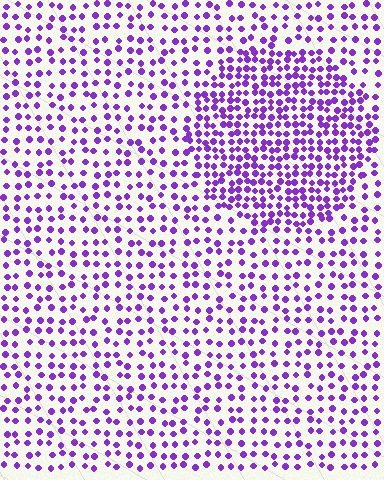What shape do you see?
I see a circle.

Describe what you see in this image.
The image contains small purple elements arranged at two different densities. A circle-shaped region is visible where the elements are more densely packed than the surrounding area.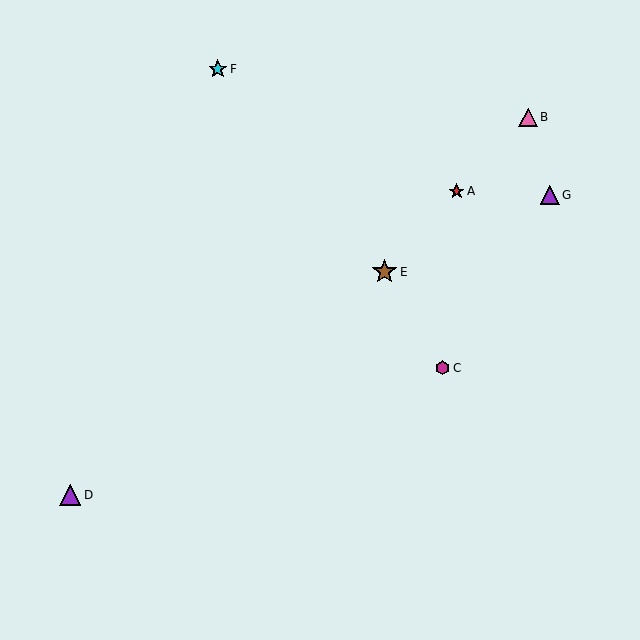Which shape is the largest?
The brown star (labeled E) is the largest.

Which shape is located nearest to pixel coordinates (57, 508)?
The purple triangle (labeled D) at (70, 495) is nearest to that location.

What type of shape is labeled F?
Shape F is a cyan star.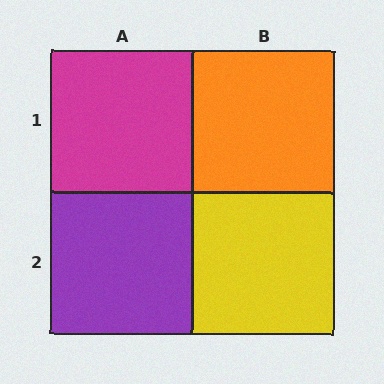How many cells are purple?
1 cell is purple.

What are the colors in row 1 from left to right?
Magenta, orange.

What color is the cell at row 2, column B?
Yellow.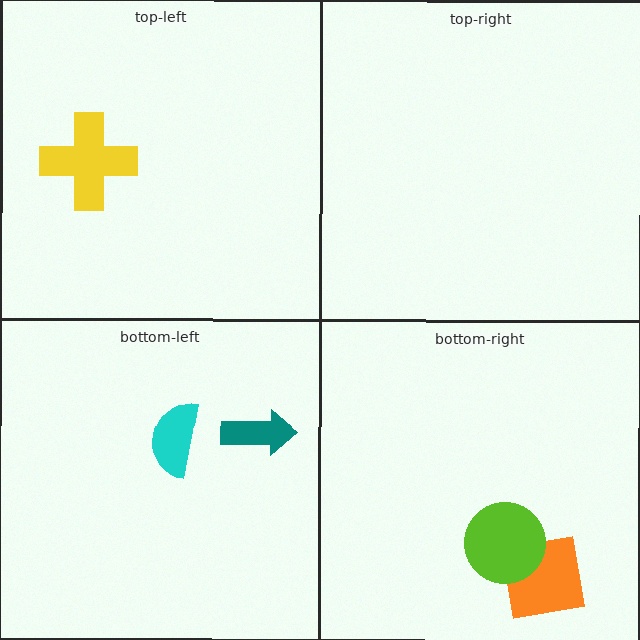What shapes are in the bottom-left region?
The cyan semicircle, the teal arrow.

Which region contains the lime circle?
The bottom-right region.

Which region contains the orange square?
The bottom-right region.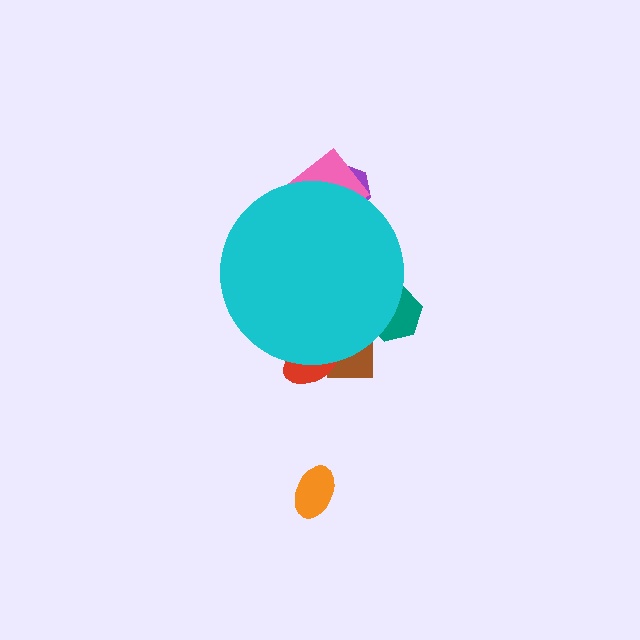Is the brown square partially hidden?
Yes, the brown square is partially hidden behind the cyan circle.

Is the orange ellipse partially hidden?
No, the orange ellipse is fully visible.